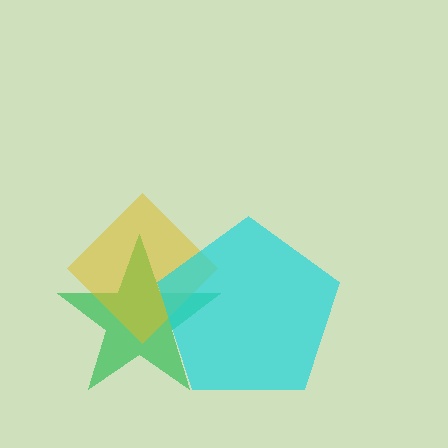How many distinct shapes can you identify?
There are 3 distinct shapes: a green star, a yellow diamond, a cyan pentagon.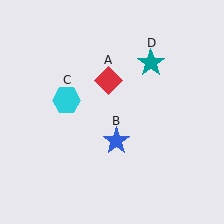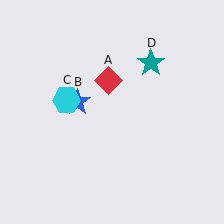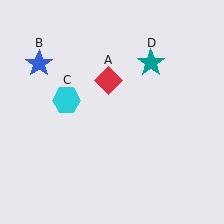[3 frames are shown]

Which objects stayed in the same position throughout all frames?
Red diamond (object A) and cyan hexagon (object C) and teal star (object D) remained stationary.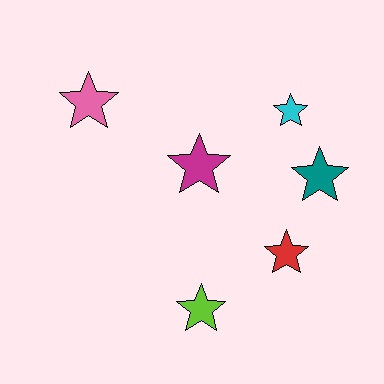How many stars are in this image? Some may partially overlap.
There are 6 stars.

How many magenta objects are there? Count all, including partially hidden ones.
There is 1 magenta object.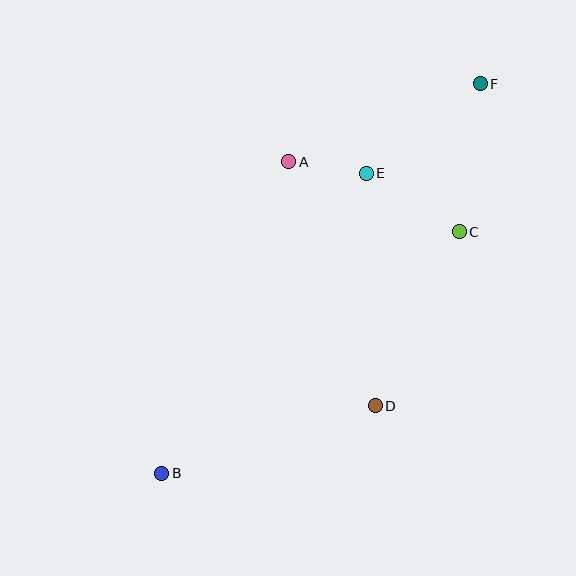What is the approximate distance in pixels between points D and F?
The distance between D and F is approximately 339 pixels.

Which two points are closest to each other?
Points A and E are closest to each other.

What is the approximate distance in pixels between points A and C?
The distance between A and C is approximately 184 pixels.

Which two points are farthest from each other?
Points B and F are farthest from each other.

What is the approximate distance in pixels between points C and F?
The distance between C and F is approximately 150 pixels.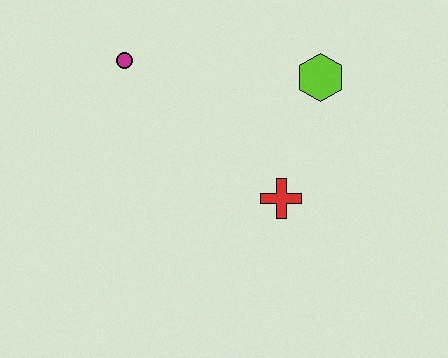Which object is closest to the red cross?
The lime hexagon is closest to the red cross.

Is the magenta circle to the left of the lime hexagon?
Yes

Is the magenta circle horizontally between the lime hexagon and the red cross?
No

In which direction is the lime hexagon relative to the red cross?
The lime hexagon is above the red cross.